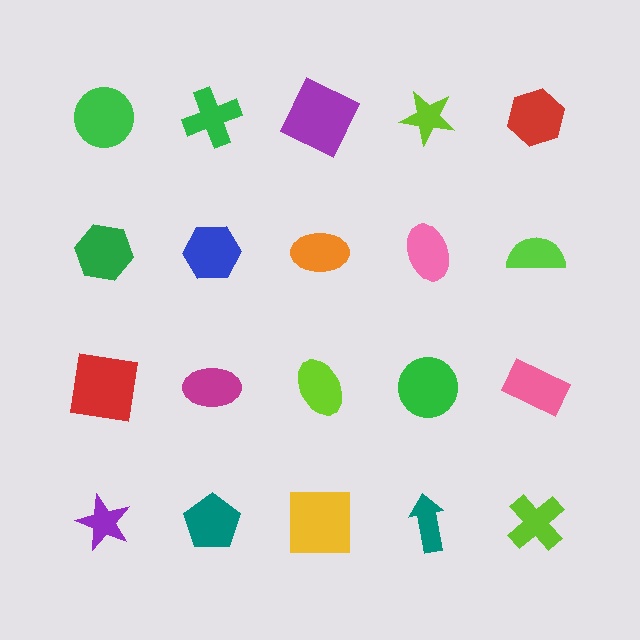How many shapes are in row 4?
5 shapes.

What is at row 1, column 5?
A red hexagon.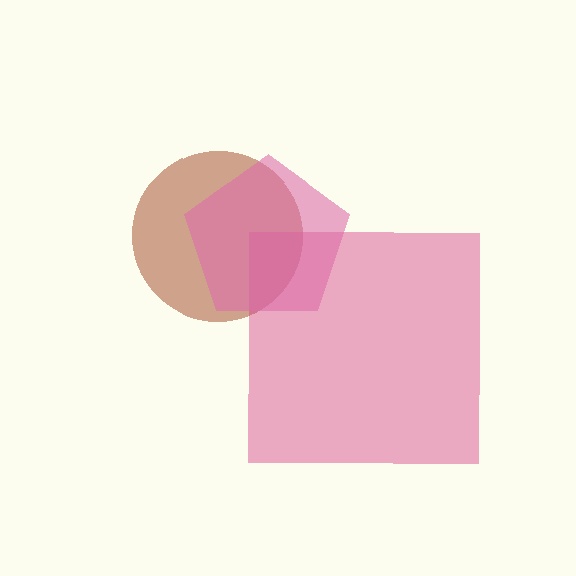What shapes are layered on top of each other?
The layered shapes are: a brown circle, a magenta square, a pink pentagon.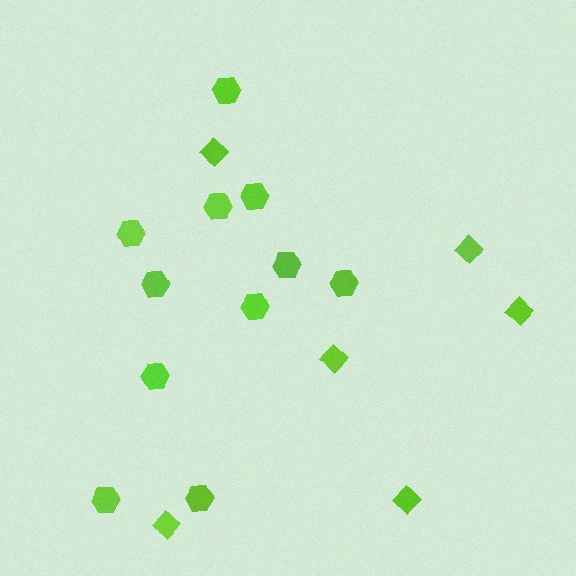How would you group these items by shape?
There are 2 groups: one group of diamonds (6) and one group of hexagons (11).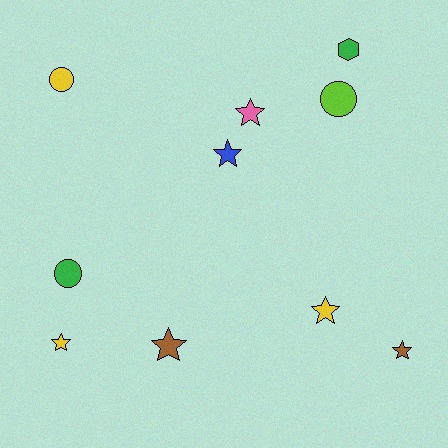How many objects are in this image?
There are 10 objects.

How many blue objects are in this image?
There is 1 blue object.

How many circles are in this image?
There are 3 circles.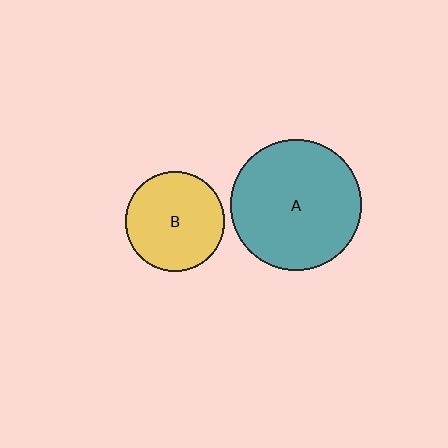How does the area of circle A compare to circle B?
Approximately 1.7 times.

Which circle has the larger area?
Circle A (teal).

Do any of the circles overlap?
No, none of the circles overlap.